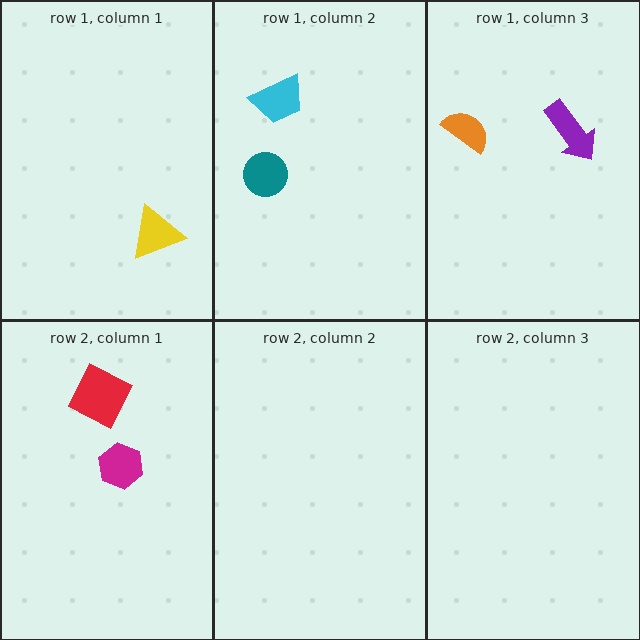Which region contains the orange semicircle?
The row 1, column 3 region.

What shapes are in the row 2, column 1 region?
The magenta hexagon, the red diamond.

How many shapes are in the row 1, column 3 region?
2.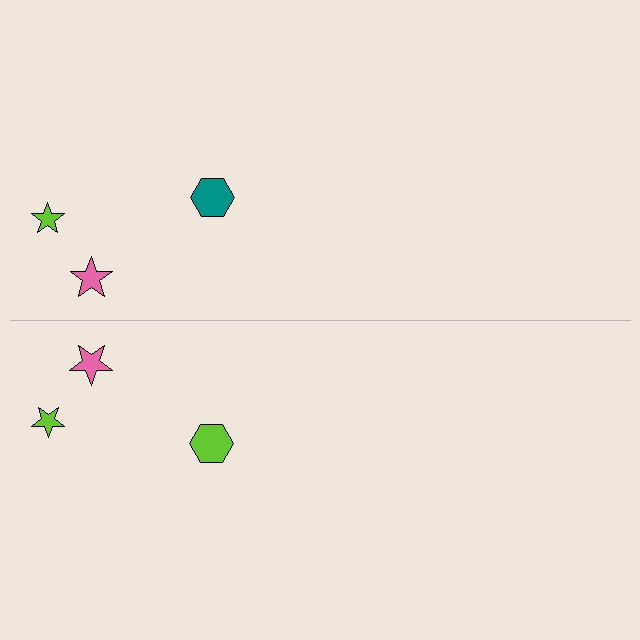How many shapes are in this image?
There are 6 shapes in this image.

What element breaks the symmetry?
The lime hexagon on the bottom side breaks the symmetry — its mirror counterpart is teal.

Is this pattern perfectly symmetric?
No, the pattern is not perfectly symmetric. The lime hexagon on the bottom side breaks the symmetry — its mirror counterpart is teal.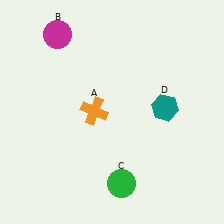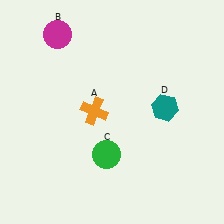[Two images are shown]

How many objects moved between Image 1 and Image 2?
1 object moved between the two images.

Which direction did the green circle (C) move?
The green circle (C) moved up.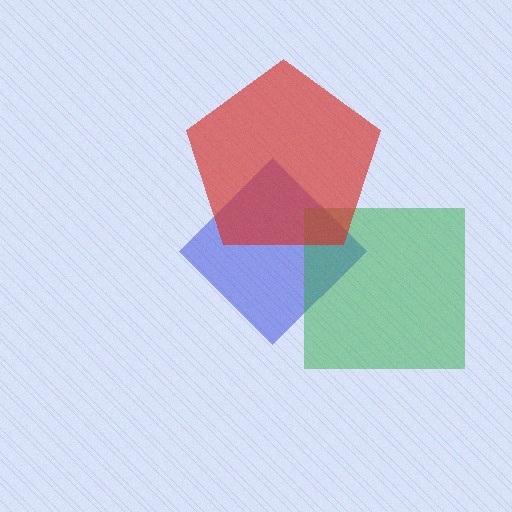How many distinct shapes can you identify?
There are 3 distinct shapes: a blue diamond, a green square, a red pentagon.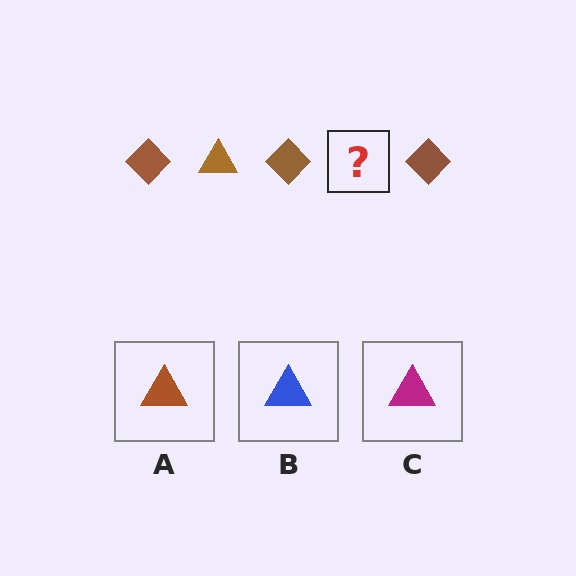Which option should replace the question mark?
Option A.